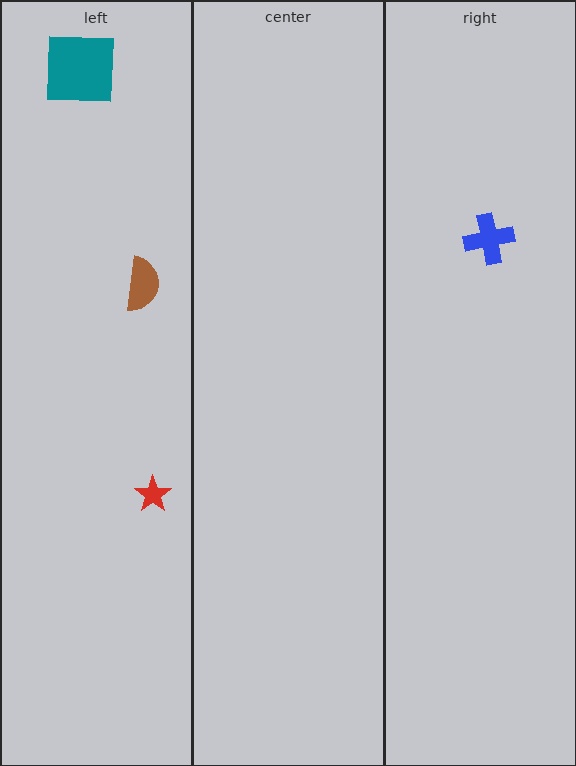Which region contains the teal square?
The left region.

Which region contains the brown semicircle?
The left region.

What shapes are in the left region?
The teal square, the red star, the brown semicircle.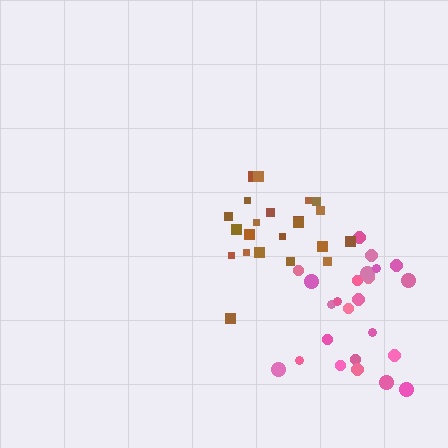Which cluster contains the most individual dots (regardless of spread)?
Pink (24).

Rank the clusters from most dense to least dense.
pink, brown.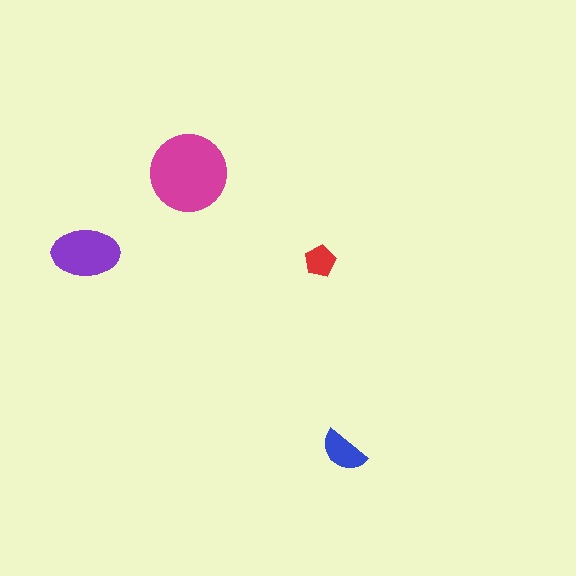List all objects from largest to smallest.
The magenta circle, the purple ellipse, the blue semicircle, the red pentagon.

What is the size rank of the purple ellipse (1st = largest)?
2nd.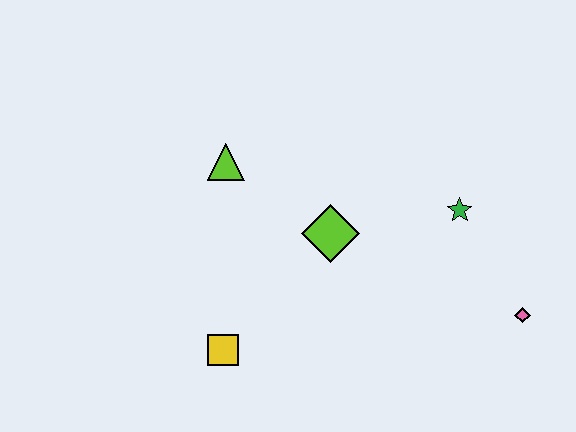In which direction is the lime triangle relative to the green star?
The lime triangle is to the left of the green star.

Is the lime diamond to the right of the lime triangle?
Yes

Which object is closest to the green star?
The pink diamond is closest to the green star.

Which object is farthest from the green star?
The yellow square is farthest from the green star.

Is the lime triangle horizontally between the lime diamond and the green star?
No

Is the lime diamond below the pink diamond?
No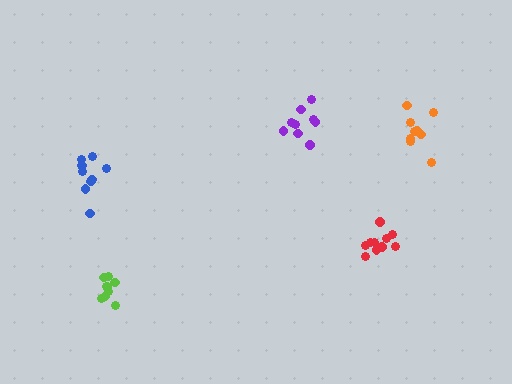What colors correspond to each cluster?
The clusters are colored: purple, red, blue, lime, orange.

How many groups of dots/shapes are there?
There are 5 groups.